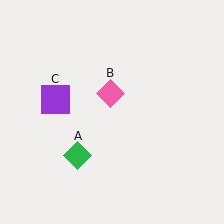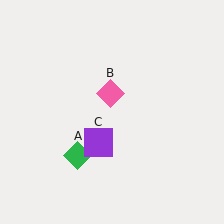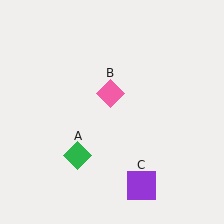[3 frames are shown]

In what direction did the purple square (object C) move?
The purple square (object C) moved down and to the right.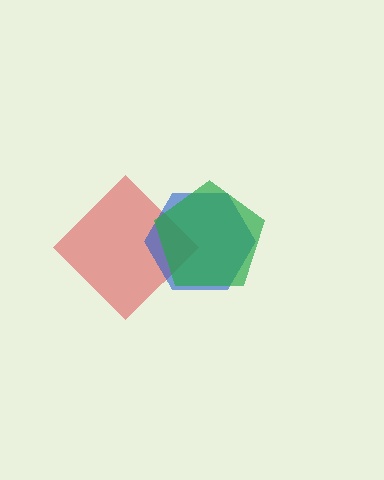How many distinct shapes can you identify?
There are 3 distinct shapes: a red diamond, a blue hexagon, a green pentagon.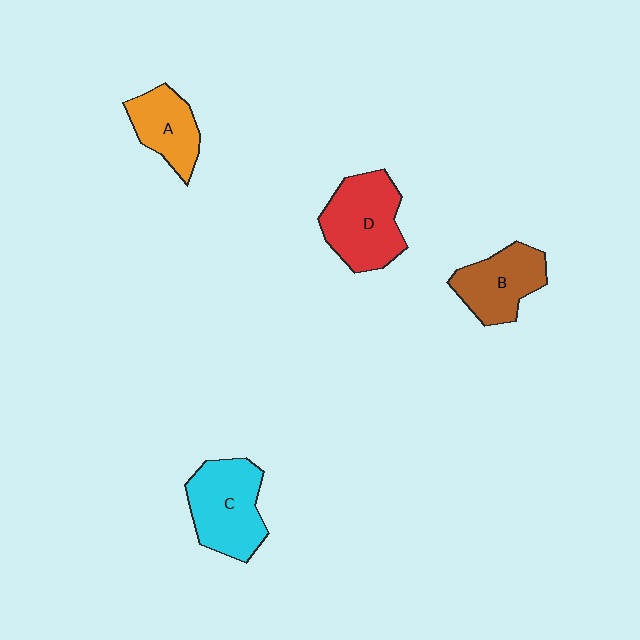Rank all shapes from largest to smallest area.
From largest to smallest: D (red), C (cyan), B (brown), A (orange).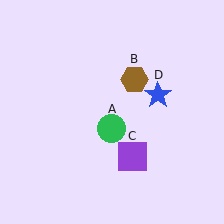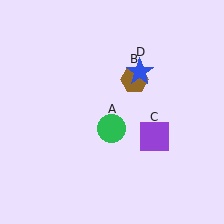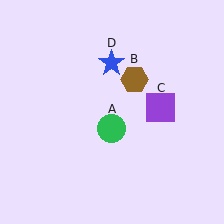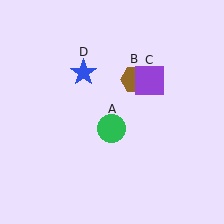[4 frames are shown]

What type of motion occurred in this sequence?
The purple square (object C), blue star (object D) rotated counterclockwise around the center of the scene.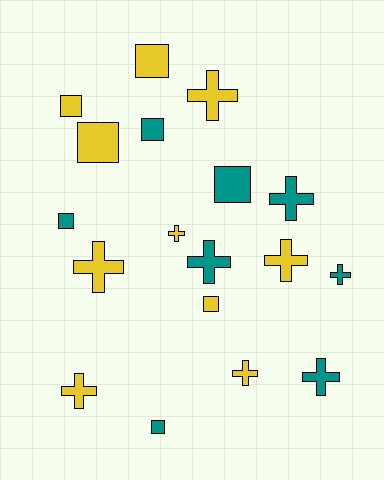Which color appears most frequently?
Yellow, with 10 objects.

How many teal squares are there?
There are 4 teal squares.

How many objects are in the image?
There are 18 objects.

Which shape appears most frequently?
Cross, with 10 objects.